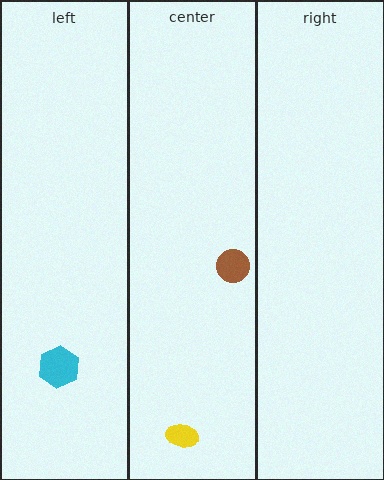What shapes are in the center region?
The brown circle, the yellow ellipse.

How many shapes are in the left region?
1.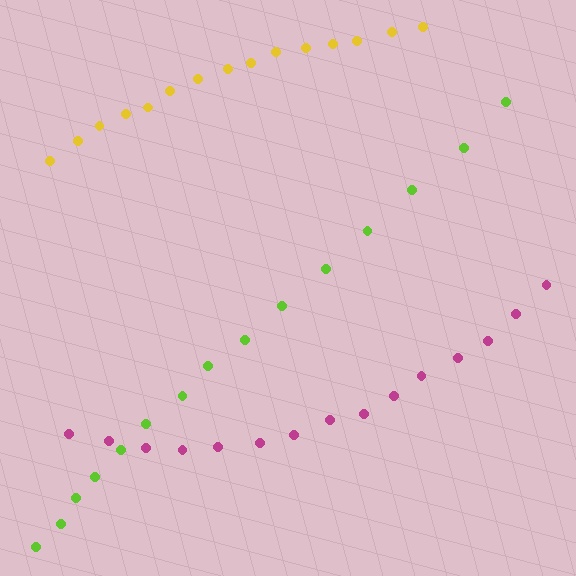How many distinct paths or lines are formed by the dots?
There are 3 distinct paths.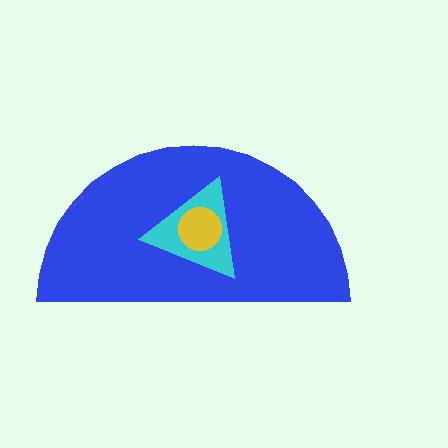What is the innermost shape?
The yellow circle.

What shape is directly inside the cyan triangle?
The yellow circle.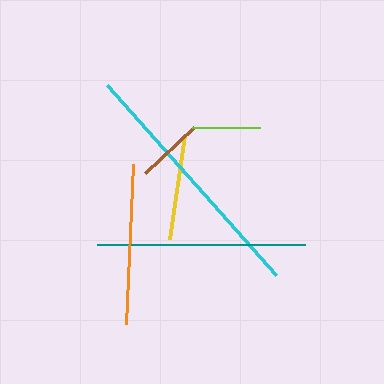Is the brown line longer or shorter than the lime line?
The lime line is longer than the brown line.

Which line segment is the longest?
The cyan line is the longest at approximately 255 pixels.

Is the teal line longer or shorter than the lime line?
The teal line is longer than the lime line.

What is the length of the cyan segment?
The cyan segment is approximately 255 pixels long.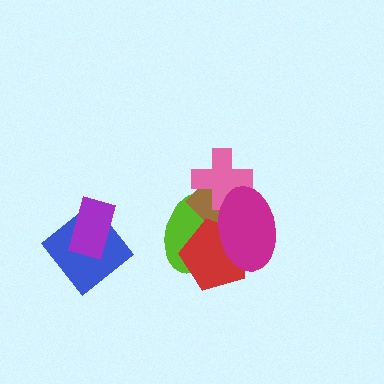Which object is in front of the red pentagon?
The magenta ellipse is in front of the red pentagon.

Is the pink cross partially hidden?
Yes, it is partially covered by another shape.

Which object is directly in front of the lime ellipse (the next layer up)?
The brown diamond is directly in front of the lime ellipse.